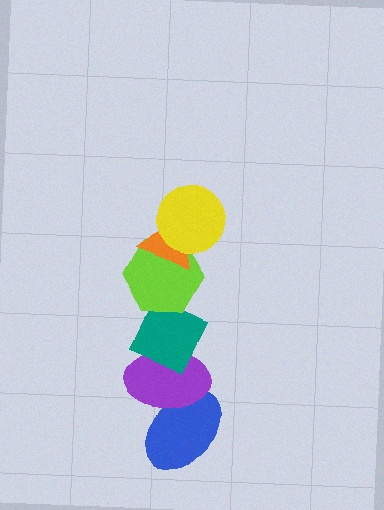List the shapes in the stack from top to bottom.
From top to bottom: the yellow circle, the orange triangle, the lime hexagon, the teal diamond, the purple ellipse, the blue ellipse.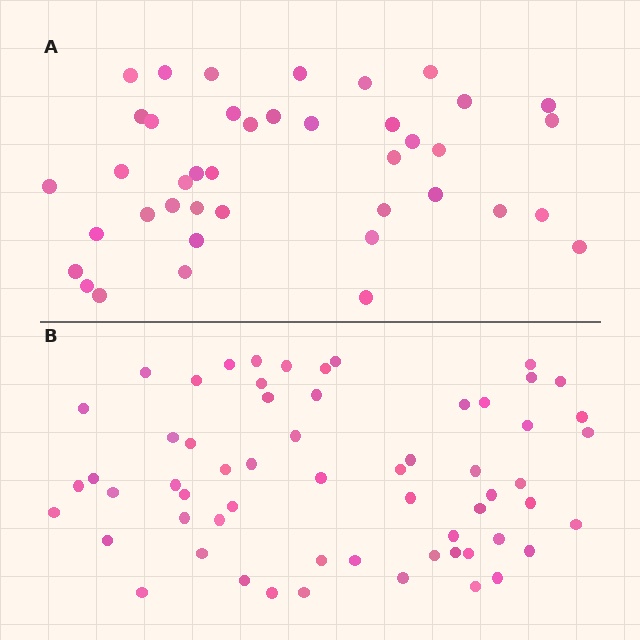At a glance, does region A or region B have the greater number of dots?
Region B (the bottom region) has more dots.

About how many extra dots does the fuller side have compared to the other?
Region B has approximately 20 more dots than region A.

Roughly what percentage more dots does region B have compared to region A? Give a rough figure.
About 45% more.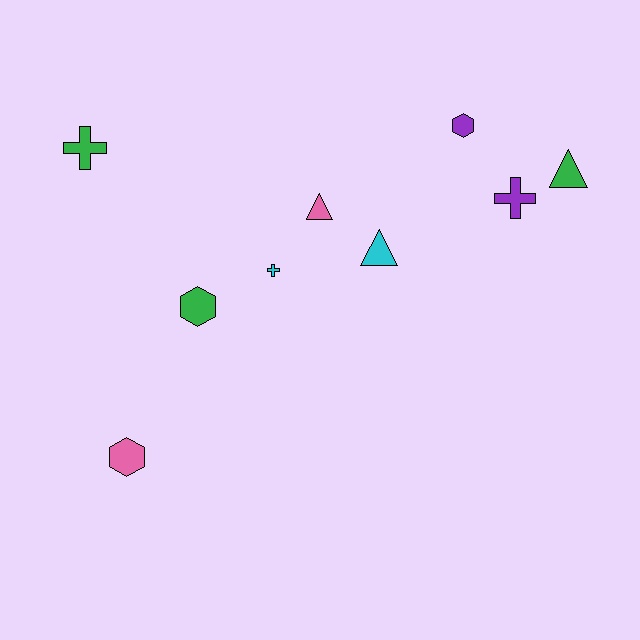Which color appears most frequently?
Green, with 3 objects.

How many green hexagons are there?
There is 1 green hexagon.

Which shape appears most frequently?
Triangle, with 3 objects.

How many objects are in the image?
There are 9 objects.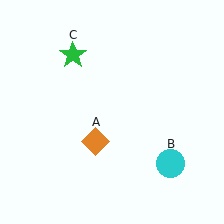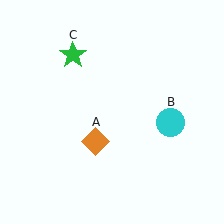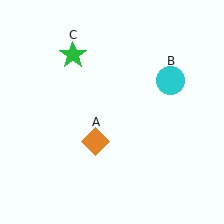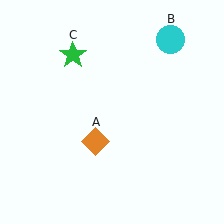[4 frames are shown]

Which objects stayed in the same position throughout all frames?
Orange diamond (object A) and green star (object C) remained stationary.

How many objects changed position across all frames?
1 object changed position: cyan circle (object B).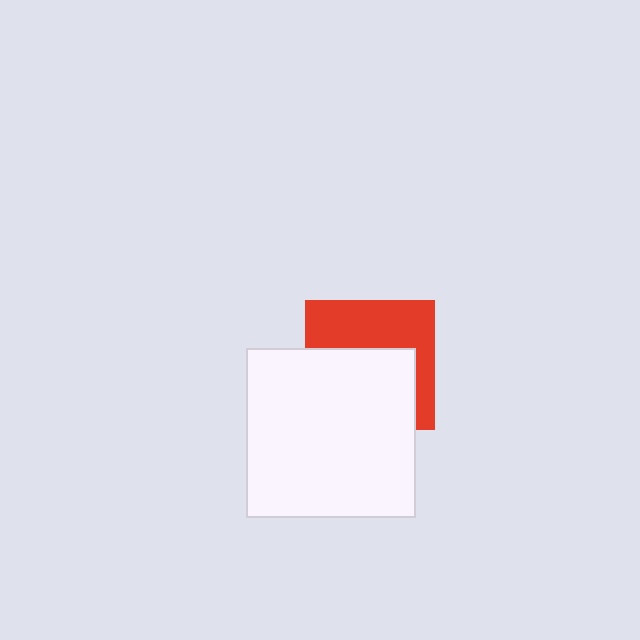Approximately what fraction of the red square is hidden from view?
Roughly 53% of the red square is hidden behind the white square.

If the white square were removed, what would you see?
You would see the complete red square.